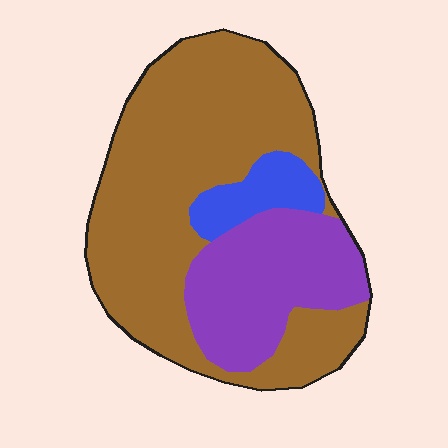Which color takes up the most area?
Brown, at roughly 65%.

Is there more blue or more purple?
Purple.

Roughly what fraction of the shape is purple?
Purple covers 27% of the shape.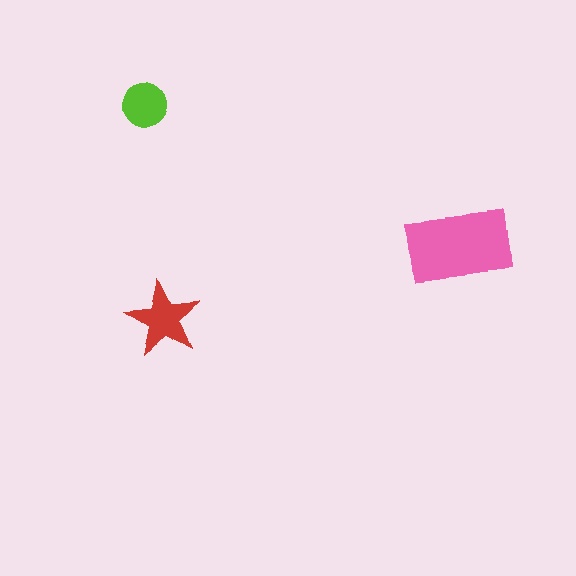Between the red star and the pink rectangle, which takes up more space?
The pink rectangle.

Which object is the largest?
The pink rectangle.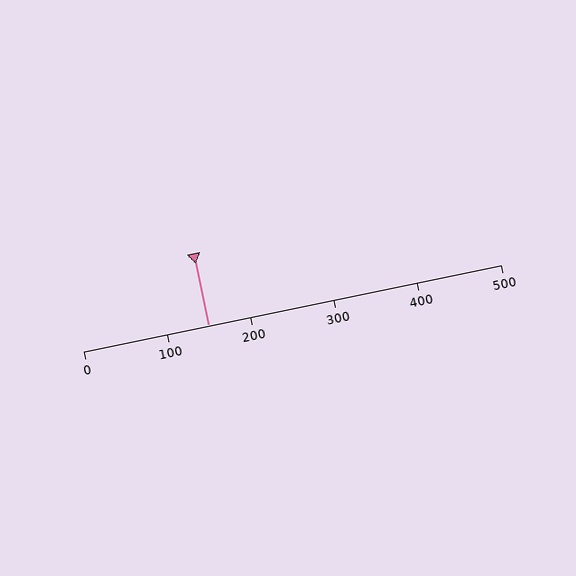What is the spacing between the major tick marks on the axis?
The major ticks are spaced 100 apart.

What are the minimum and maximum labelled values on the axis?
The axis runs from 0 to 500.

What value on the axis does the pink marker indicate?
The marker indicates approximately 150.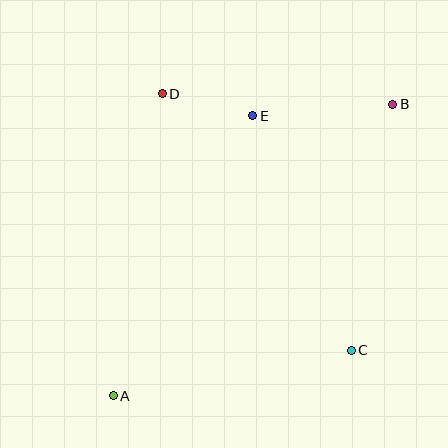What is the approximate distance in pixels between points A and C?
The distance between A and C is approximately 243 pixels.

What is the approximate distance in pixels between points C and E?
The distance between C and E is approximately 254 pixels.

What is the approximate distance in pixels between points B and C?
The distance between B and C is approximately 249 pixels.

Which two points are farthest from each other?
Points A and B are farthest from each other.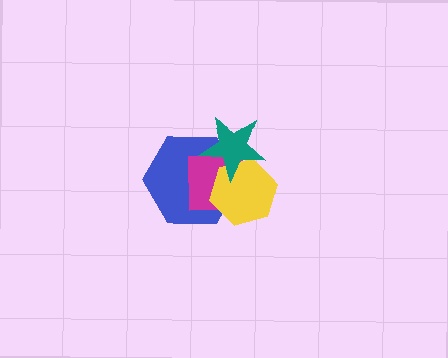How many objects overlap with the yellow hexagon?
3 objects overlap with the yellow hexagon.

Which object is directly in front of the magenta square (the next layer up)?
The yellow hexagon is directly in front of the magenta square.